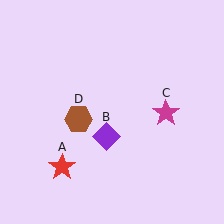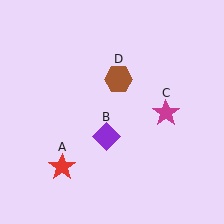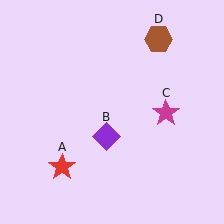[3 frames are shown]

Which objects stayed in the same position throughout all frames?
Red star (object A) and purple diamond (object B) and magenta star (object C) remained stationary.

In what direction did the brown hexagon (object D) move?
The brown hexagon (object D) moved up and to the right.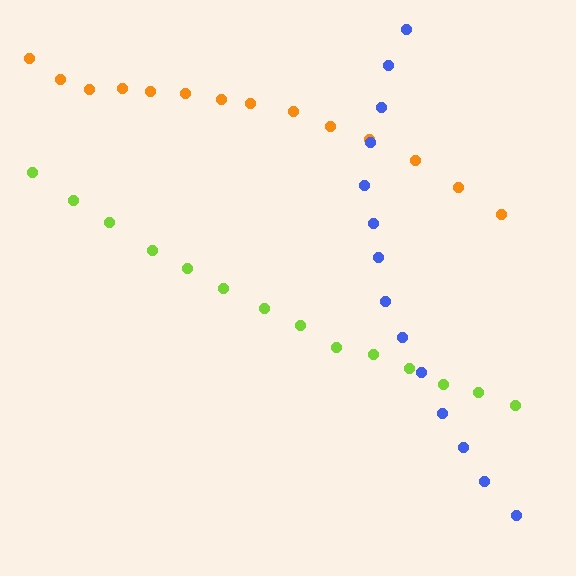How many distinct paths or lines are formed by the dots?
There are 3 distinct paths.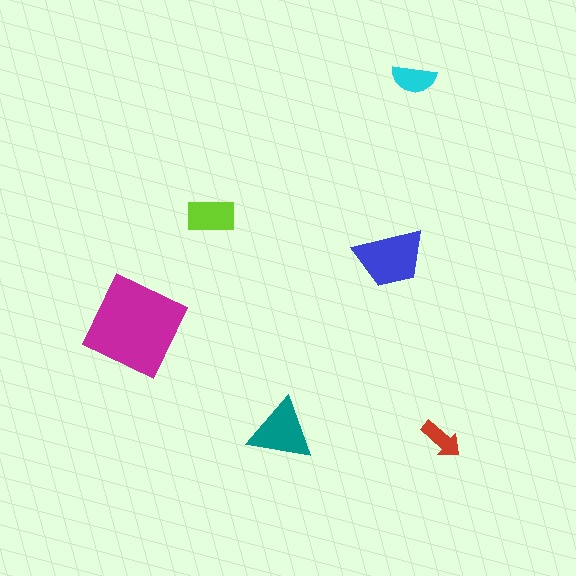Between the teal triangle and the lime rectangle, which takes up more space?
The teal triangle.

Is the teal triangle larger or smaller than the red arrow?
Larger.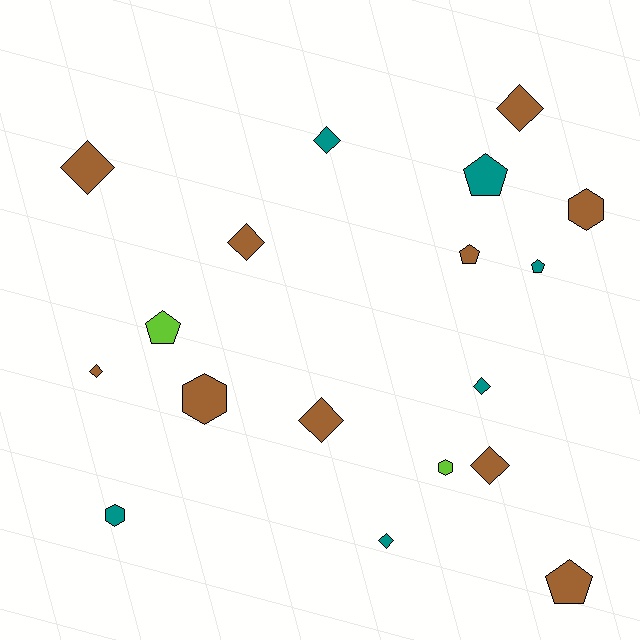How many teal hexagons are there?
There is 1 teal hexagon.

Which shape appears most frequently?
Diamond, with 9 objects.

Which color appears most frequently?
Brown, with 10 objects.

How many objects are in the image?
There are 18 objects.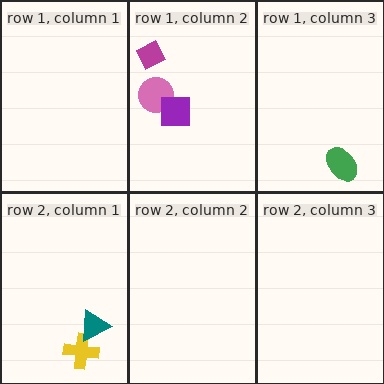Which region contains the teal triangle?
The row 2, column 1 region.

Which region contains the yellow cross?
The row 2, column 1 region.